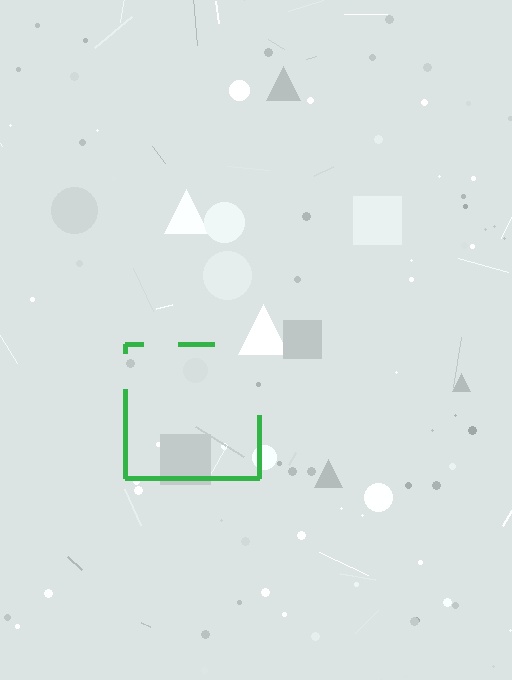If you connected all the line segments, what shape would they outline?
They would outline a square.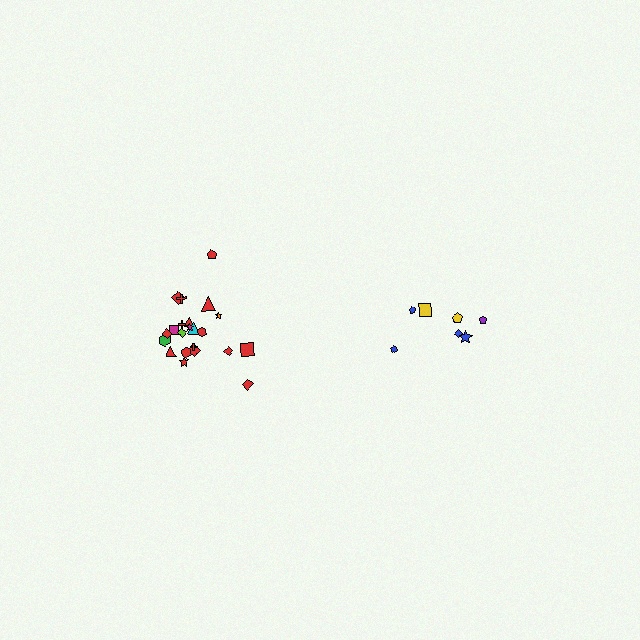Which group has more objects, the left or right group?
The left group.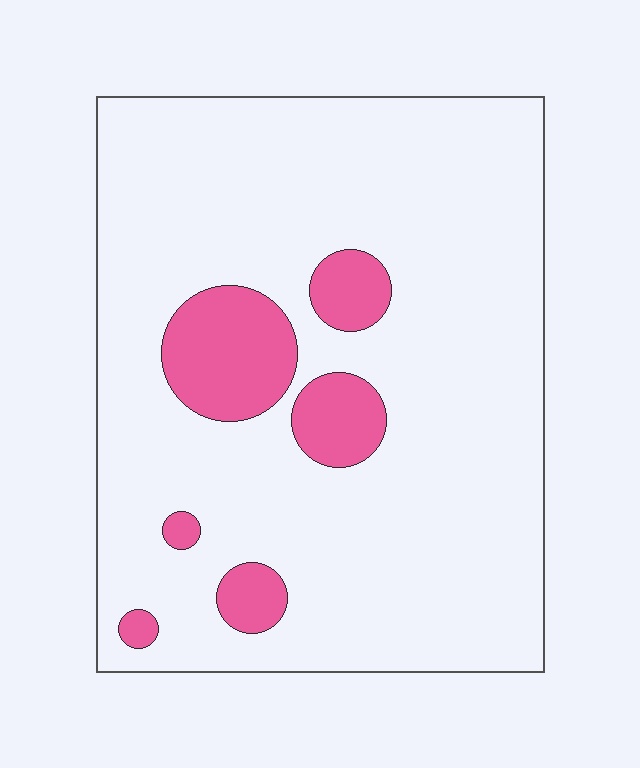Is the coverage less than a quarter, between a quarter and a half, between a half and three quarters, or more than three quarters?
Less than a quarter.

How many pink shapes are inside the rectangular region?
6.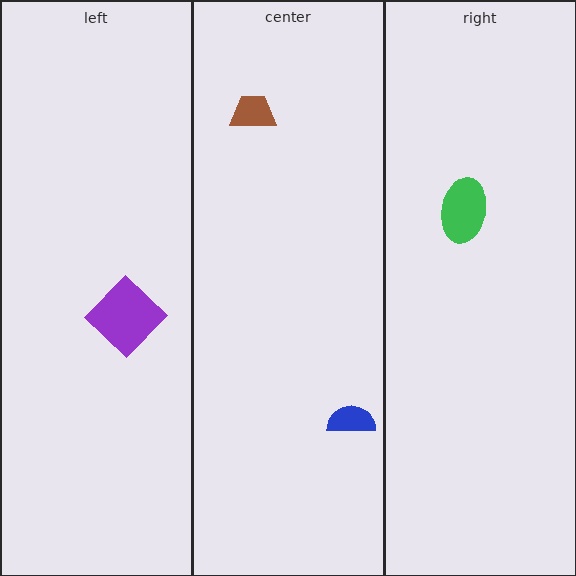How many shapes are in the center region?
2.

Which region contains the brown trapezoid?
The center region.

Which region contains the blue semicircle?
The center region.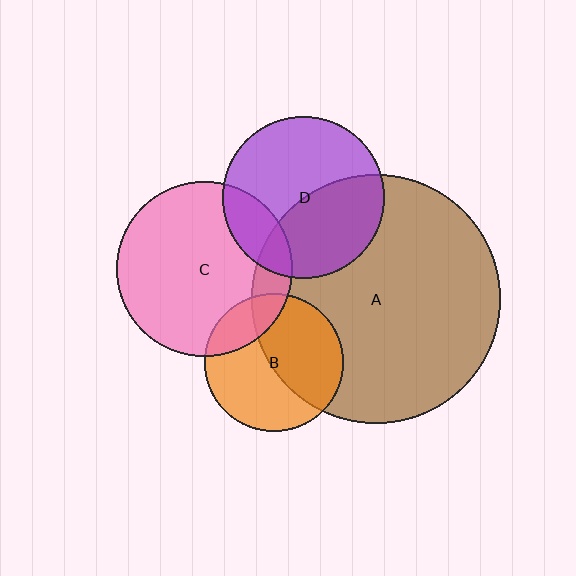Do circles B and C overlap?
Yes.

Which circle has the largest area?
Circle A (brown).